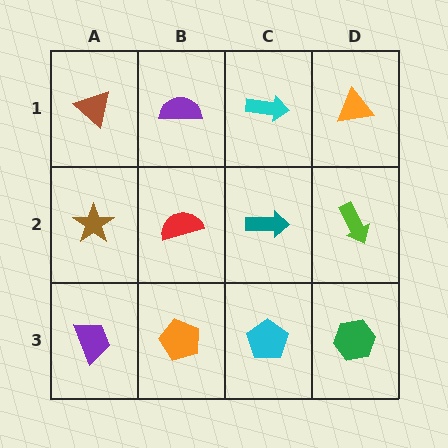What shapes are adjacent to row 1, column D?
A lime arrow (row 2, column D), a cyan arrow (row 1, column C).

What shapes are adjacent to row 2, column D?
An orange triangle (row 1, column D), a green hexagon (row 3, column D), a teal arrow (row 2, column C).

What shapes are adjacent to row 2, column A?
A brown triangle (row 1, column A), a purple trapezoid (row 3, column A), a red semicircle (row 2, column B).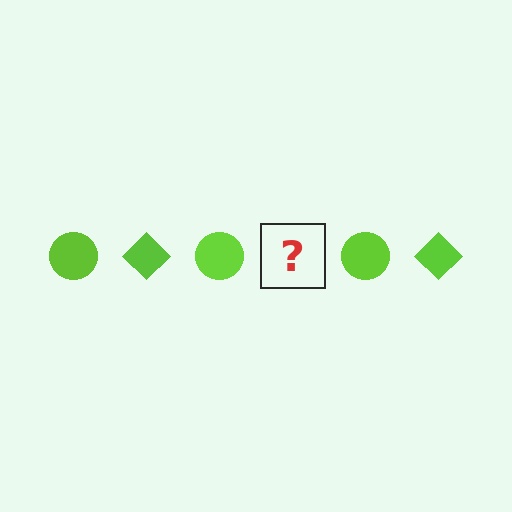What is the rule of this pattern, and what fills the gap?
The rule is that the pattern cycles through circle, diamond shapes in lime. The gap should be filled with a lime diamond.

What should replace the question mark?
The question mark should be replaced with a lime diamond.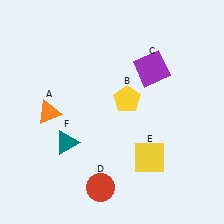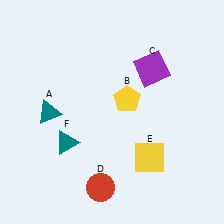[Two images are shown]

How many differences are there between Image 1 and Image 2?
There is 1 difference between the two images.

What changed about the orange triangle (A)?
In Image 1, A is orange. In Image 2, it changed to teal.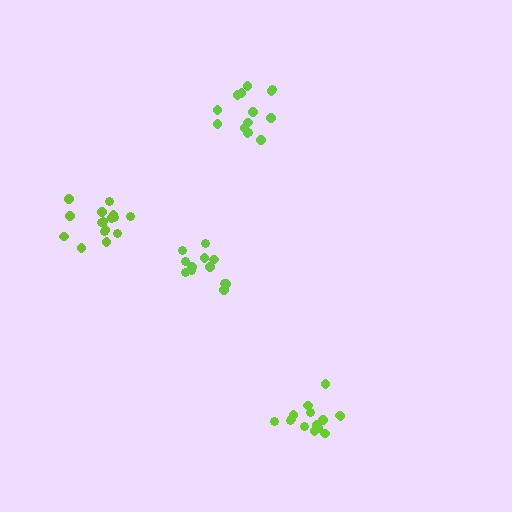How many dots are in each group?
Group 1: 12 dots, Group 2: 14 dots, Group 3: 16 dots, Group 4: 16 dots (58 total).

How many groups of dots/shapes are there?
There are 4 groups.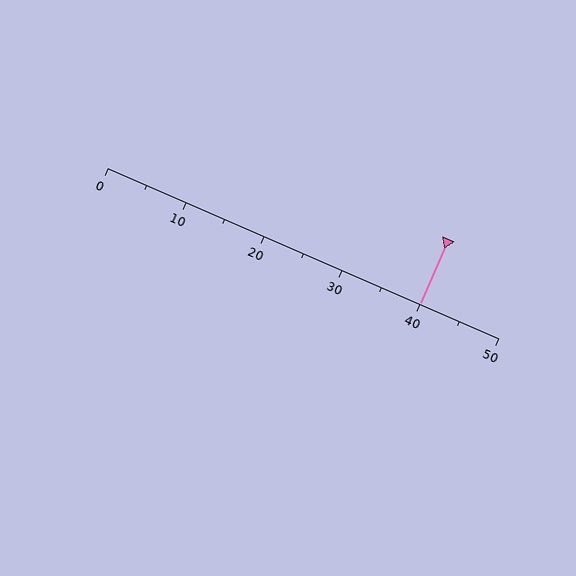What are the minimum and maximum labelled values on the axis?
The axis runs from 0 to 50.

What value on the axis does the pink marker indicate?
The marker indicates approximately 40.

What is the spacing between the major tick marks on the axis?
The major ticks are spaced 10 apart.